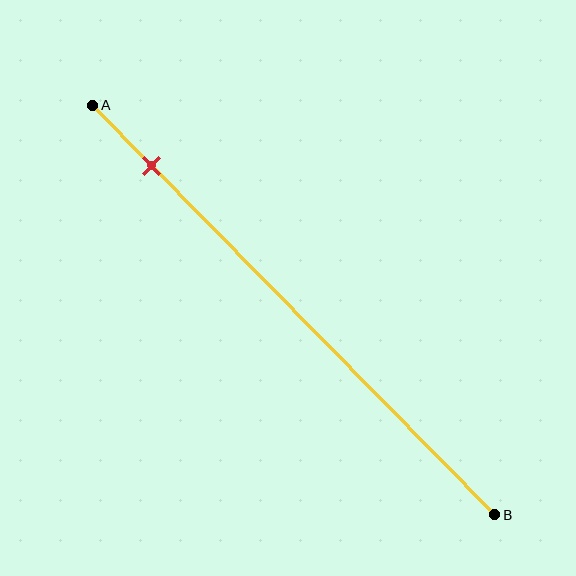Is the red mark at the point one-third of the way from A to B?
No, the mark is at about 15% from A, not at the 33% one-third point.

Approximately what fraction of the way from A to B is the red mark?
The red mark is approximately 15% of the way from A to B.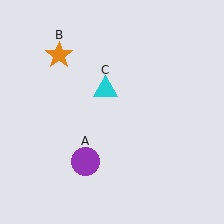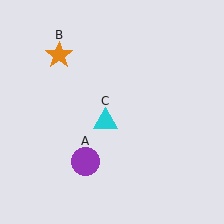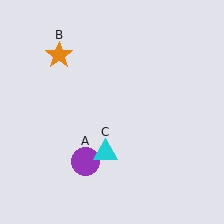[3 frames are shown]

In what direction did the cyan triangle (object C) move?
The cyan triangle (object C) moved down.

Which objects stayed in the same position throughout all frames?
Purple circle (object A) and orange star (object B) remained stationary.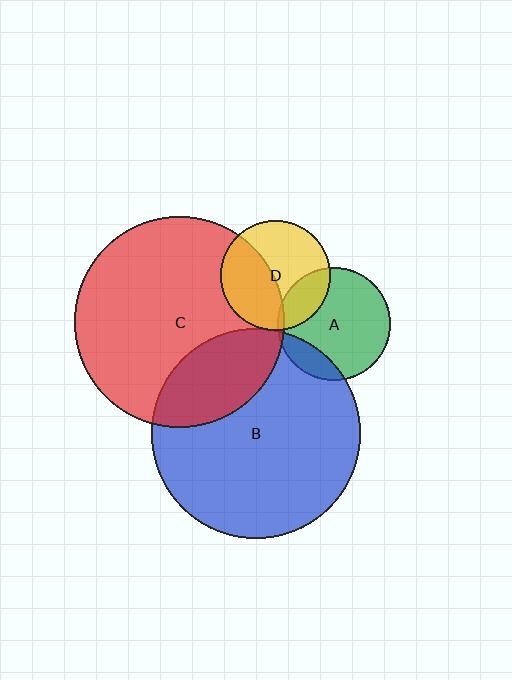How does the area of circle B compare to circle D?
Approximately 3.6 times.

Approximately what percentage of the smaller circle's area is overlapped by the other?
Approximately 5%.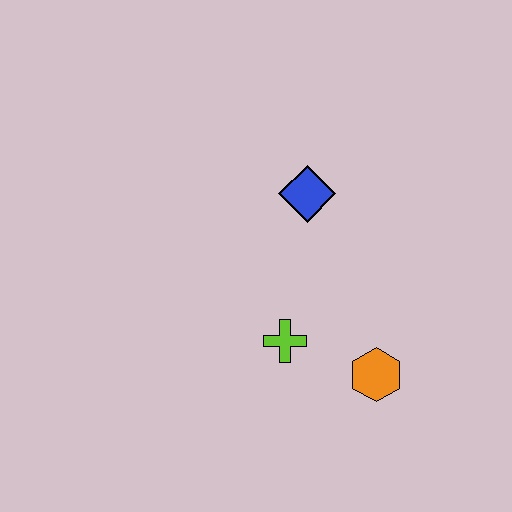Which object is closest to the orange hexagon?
The lime cross is closest to the orange hexagon.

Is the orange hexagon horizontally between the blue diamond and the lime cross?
No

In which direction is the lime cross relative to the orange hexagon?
The lime cross is to the left of the orange hexagon.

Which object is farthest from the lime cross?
The blue diamond is farthest from the lime cross.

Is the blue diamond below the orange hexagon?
No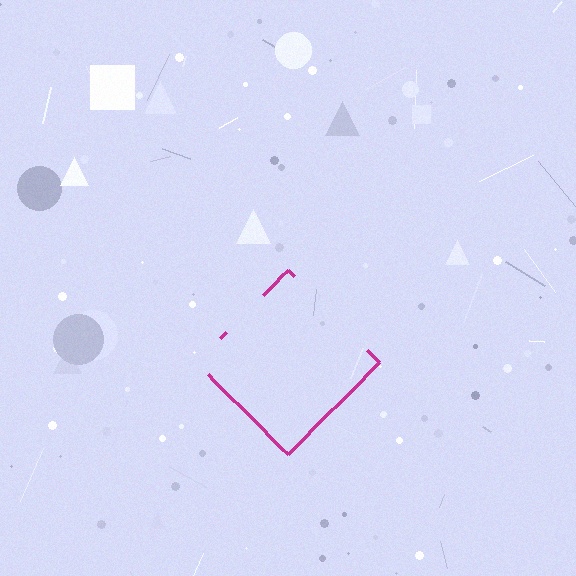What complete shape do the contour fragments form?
The contour fragments form a diamond.